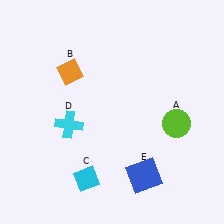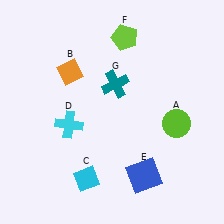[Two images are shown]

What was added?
A lime pentagon (F), a teal cross (G) were added in Image 2.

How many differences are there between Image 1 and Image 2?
There are 2 differences between the two images.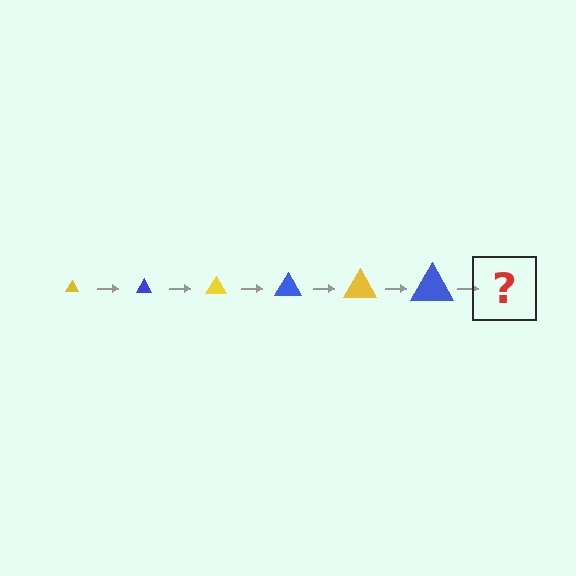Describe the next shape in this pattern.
It should be a yellow triangle, larger than the previous one.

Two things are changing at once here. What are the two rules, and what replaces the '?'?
The two rules are that the triangle grows larger each step and the color cycles through yellow and blue. The '?' should be a yellow triangle, larger than the previous one.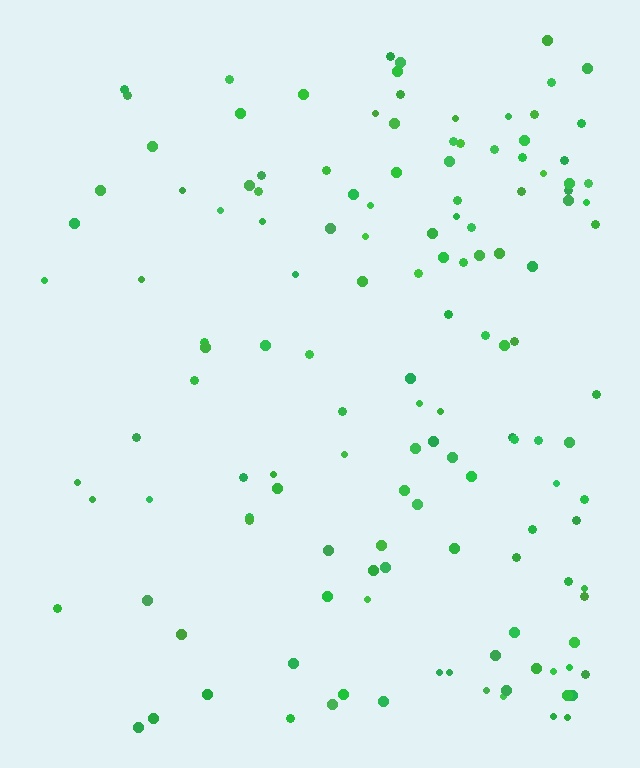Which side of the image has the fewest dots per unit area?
The left.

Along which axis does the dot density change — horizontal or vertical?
Horizontal.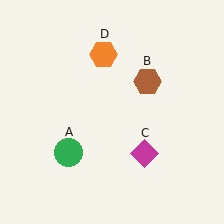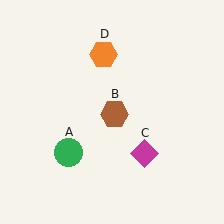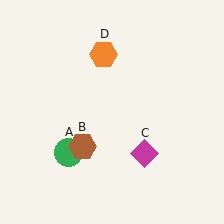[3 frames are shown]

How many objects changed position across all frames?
1 object changed position: brown hexagon (object B).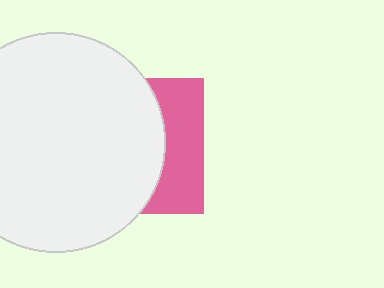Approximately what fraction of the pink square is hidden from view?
Roughly 67% of the pink square is hidden behind the white circle.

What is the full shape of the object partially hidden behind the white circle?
The partially hidden object is a pink square.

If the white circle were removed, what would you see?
You would see the complete pink square.